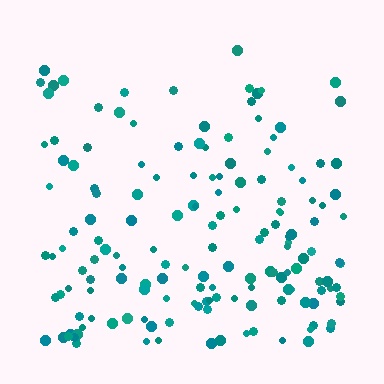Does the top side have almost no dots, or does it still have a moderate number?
Still a moderate number, just noticeably fewer than the bottom.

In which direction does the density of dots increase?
From top to bottom, with the bottom side densest.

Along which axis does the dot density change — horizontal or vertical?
Vertical.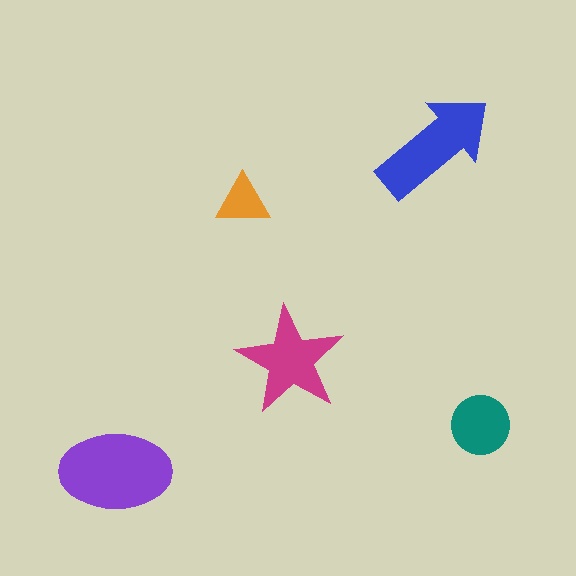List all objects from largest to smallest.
The purple ellipse, the blue arrow, the magenta star, the teal circle, the orange triangle.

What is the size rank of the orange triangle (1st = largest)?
5th.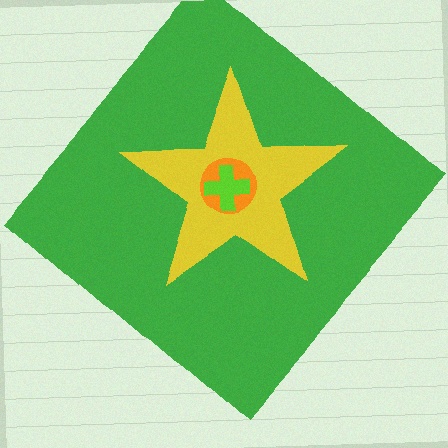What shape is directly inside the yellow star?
The orange circle.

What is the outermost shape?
The green diamond.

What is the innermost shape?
The lime cross.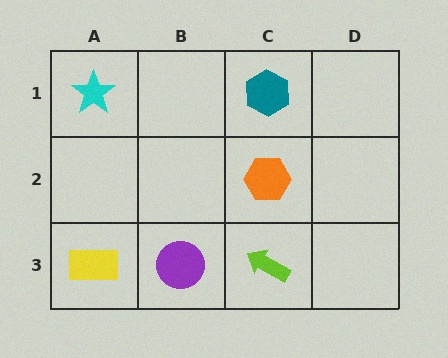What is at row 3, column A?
A yellow rectangle.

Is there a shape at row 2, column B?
No, that cell is empty.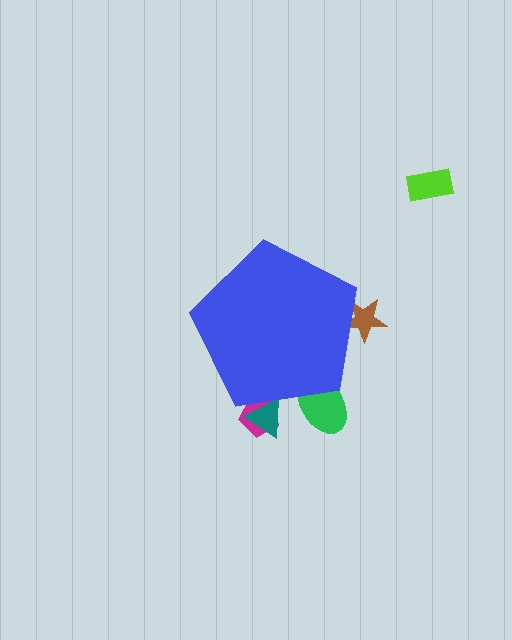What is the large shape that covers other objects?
A blue pentagon.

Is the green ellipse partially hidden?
Yes, the green ellipse is partially hidden behind the blue pentagon.